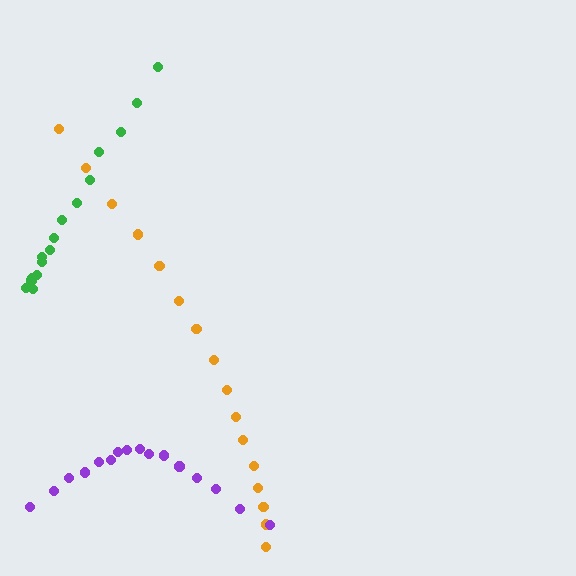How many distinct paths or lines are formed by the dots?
There are 3 distinct paths.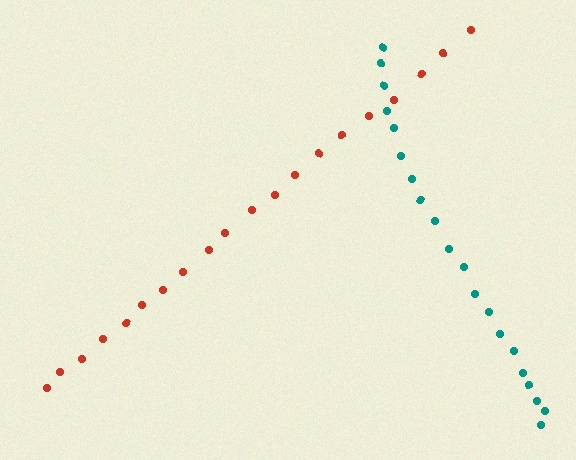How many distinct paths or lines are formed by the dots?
There are 2 distinct paths.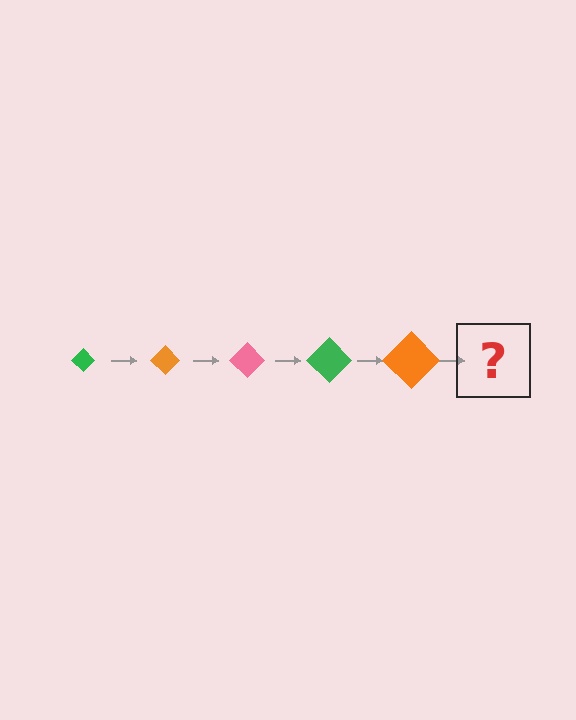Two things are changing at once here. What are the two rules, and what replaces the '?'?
The two rules are that the diamond grows larger each step and the color cycles through green, orange, and pink. The '?' should be a pink diamond, larger than the previous one.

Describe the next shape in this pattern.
It should be a pink diamond, larger than the previous one.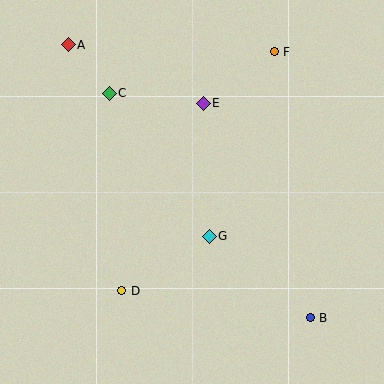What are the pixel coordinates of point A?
Point A is at (68, 45).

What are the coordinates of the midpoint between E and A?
The midpoint between E and A is at (136, 74).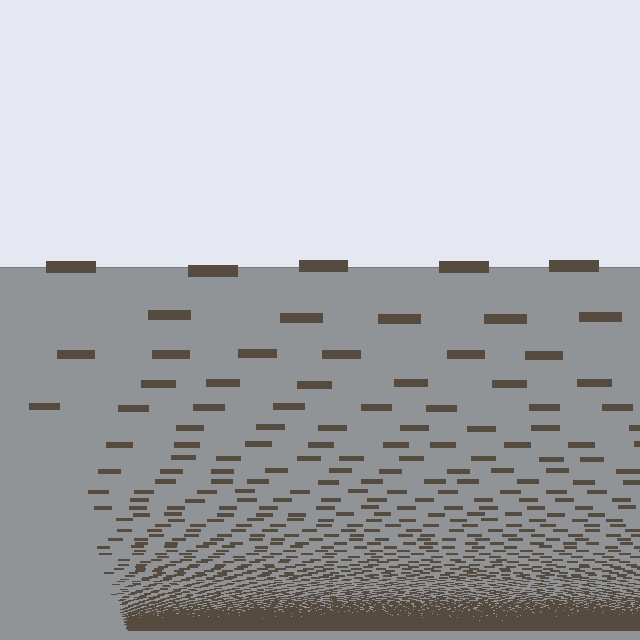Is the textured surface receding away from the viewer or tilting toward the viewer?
The surface appears to tilt toward the viewer. Texture elements get larger and sparser toward the top.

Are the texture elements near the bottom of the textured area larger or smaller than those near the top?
Smaller. The gradient is inverted — elements near the bottom are smaller and denser.